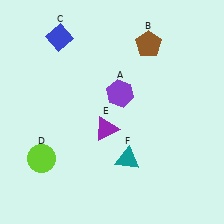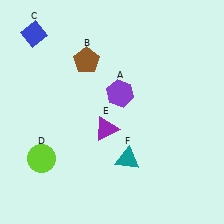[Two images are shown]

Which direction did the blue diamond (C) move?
The blue diamond (C) moved left.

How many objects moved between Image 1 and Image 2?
2 objects moved between the two images.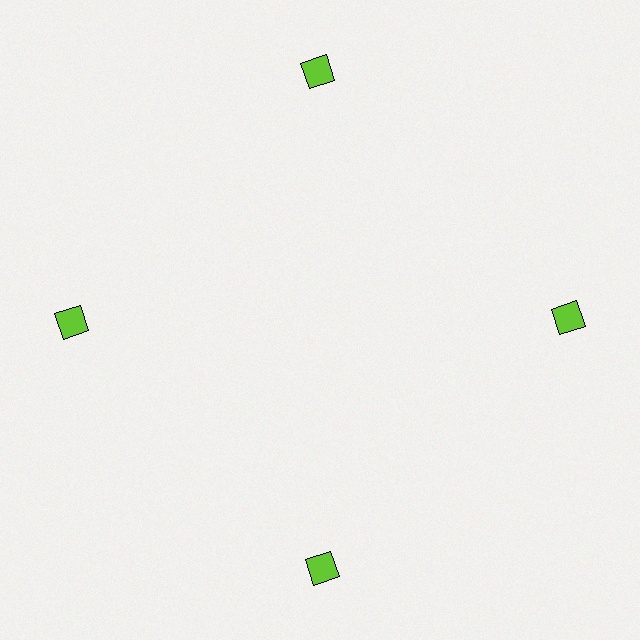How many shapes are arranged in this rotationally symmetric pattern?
There are 4 shapes, arranged in 4 groups of 1.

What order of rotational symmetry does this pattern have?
This pattern has 4-fold rotational symmetry.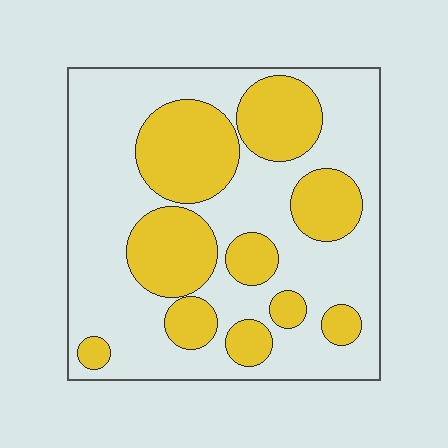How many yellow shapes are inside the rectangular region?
10.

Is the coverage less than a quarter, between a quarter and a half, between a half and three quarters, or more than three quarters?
Between a quarter and a half.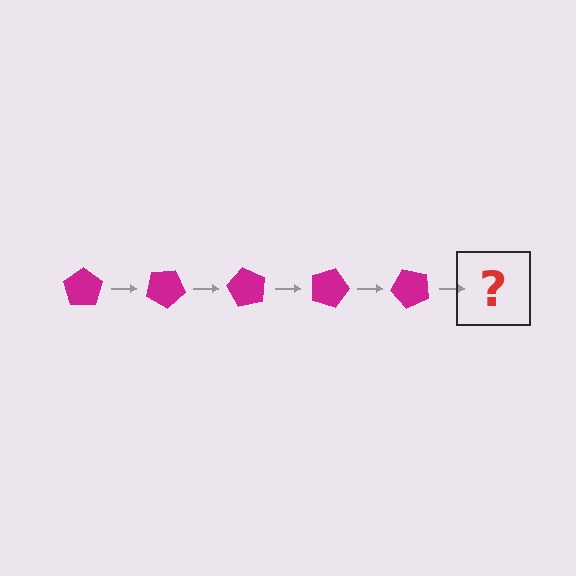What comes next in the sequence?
The next element should be a magenta pentagon rotated 150 degrees.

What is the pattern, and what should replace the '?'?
The pattern is that the pentagon rotates 30 degrees each step. The '?' should be a magenta pentagon rotated 150 degrees.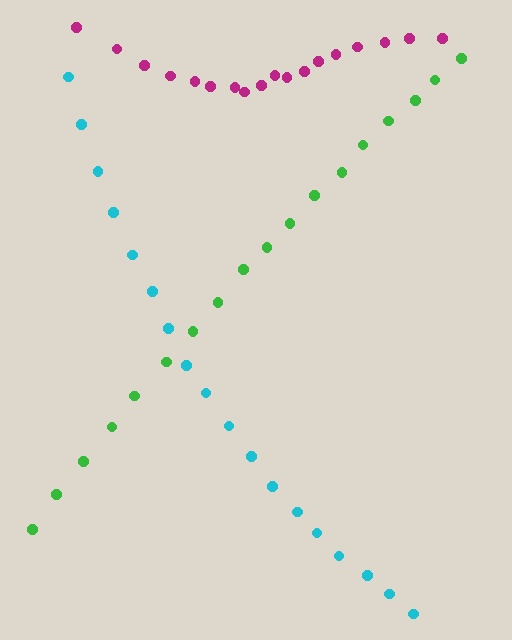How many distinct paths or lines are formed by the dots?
There are 3 distinct paths.